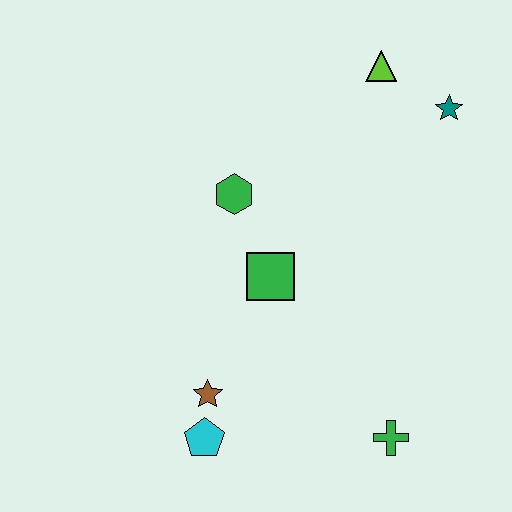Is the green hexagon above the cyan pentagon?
Yes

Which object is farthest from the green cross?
The lime triangle is farthest from the green cross.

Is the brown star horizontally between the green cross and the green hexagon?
No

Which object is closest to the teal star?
The lime triangle is closest to the teal star.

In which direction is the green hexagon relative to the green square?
The green hexagon is above the green square.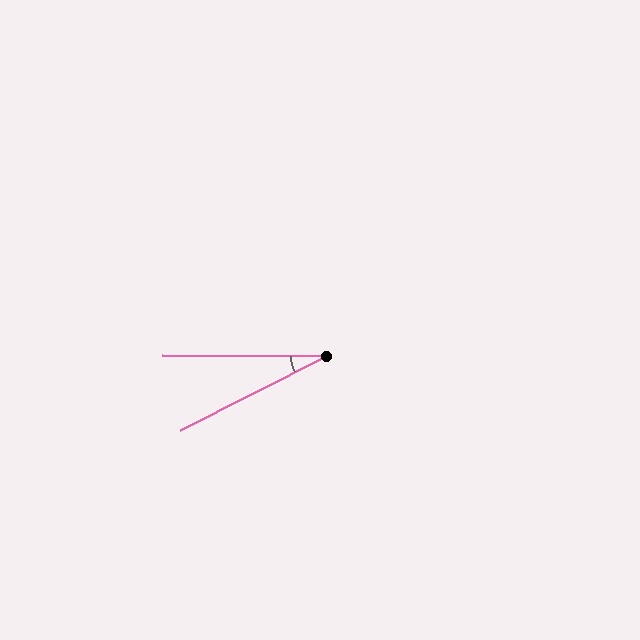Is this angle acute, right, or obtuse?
It is acute.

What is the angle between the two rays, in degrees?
Approximately 28 degrees.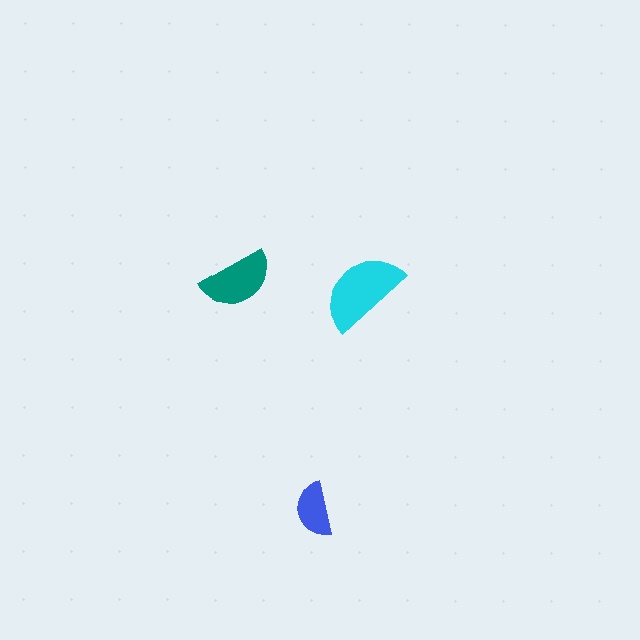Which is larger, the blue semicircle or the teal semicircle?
The teal one.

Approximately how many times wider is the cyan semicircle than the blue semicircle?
About 1.5 times wider.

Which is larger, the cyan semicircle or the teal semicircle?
The cyan one.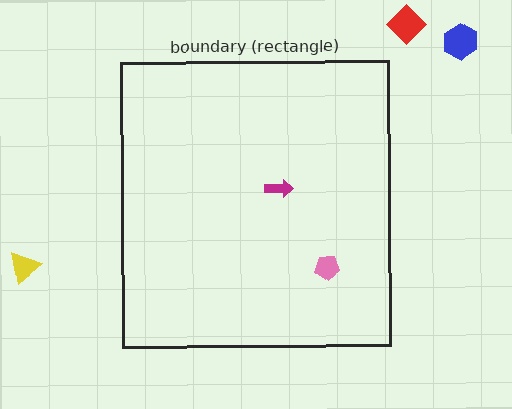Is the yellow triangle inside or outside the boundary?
Outside.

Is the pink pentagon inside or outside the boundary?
Inside.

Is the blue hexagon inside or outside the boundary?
Outside.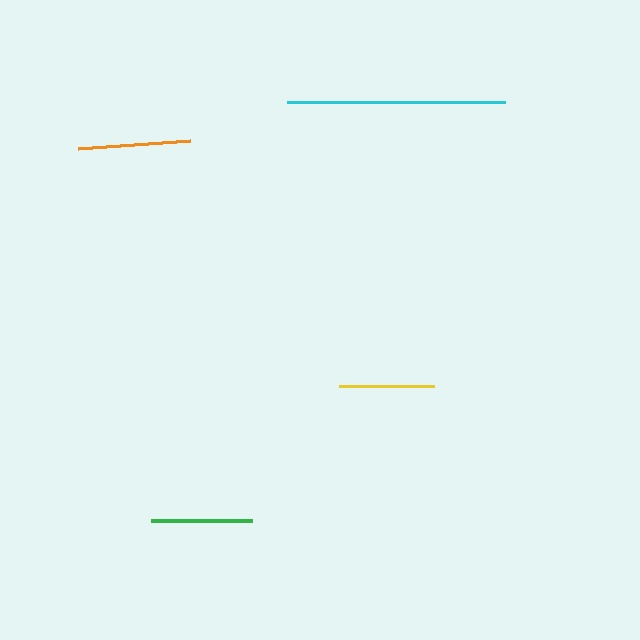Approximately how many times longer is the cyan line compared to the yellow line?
The cyan line is approximately 2.3 times the length of the yellow line.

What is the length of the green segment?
The green segment is approximately 102 pixels long.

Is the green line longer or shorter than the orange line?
The orange line is longer than the green line.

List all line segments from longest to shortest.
From longest to shortest: cyan, orange, green, yellow.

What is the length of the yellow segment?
The yellow segment is approximately 95 pixels long.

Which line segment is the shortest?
The yellow line is the shortest at approximately 95 pixels.